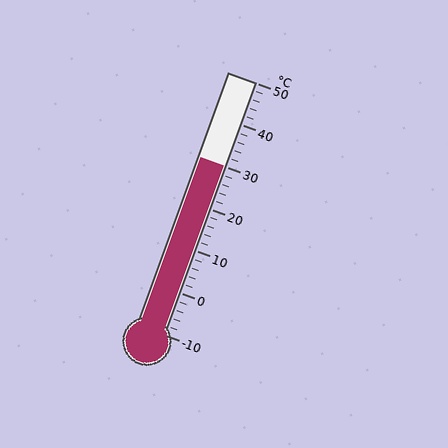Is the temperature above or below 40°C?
The temperature is below 40°C.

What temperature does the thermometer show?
The thermometer shows approximately 30°C.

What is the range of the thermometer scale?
The thermometer scale ranges from -10°C to 50°C.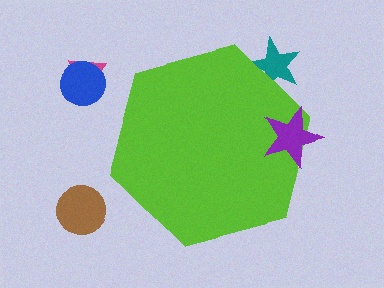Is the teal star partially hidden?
Yes, the teal star is partially hidden behind the lime hexagon.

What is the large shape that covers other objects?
A lime hexagon.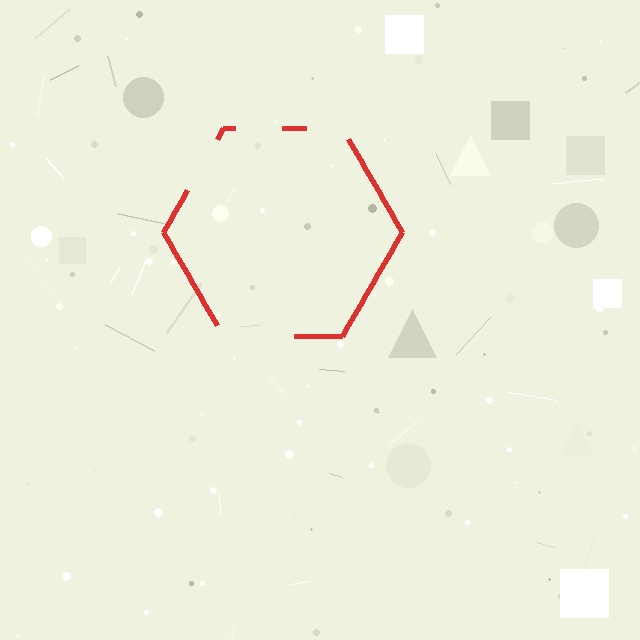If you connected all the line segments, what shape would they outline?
They would outline a hexagon.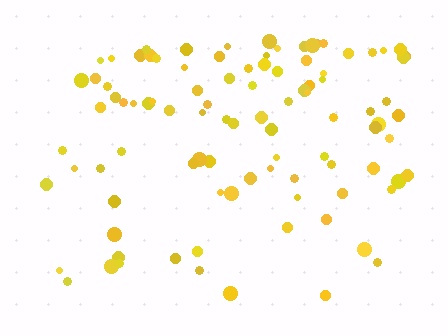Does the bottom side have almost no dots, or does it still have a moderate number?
Still a moderate number, just noticeably fewer than the top.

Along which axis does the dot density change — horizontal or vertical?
Vertical.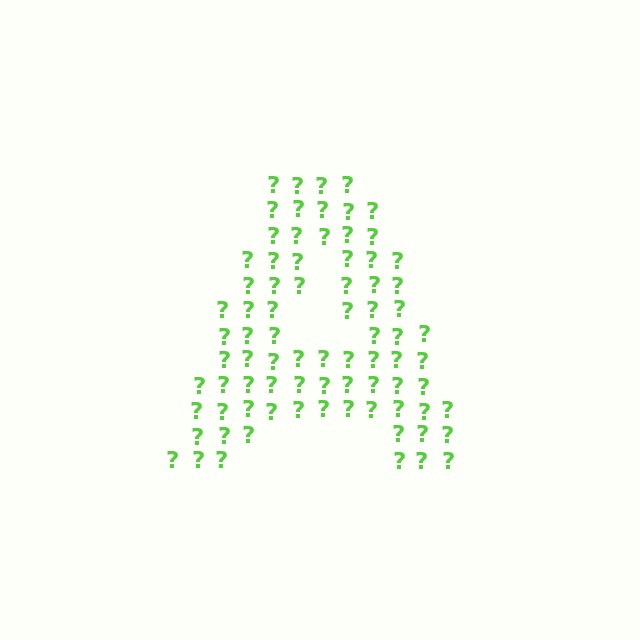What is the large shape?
The large shape is the letter A.